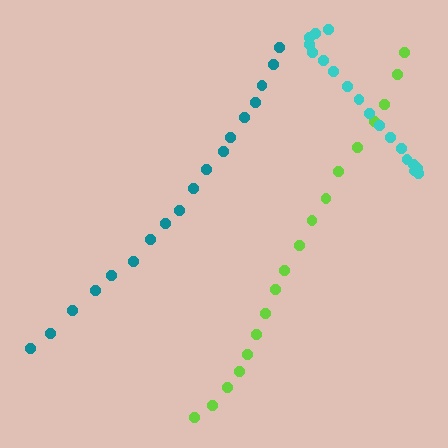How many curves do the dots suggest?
There are 3 distinct paths.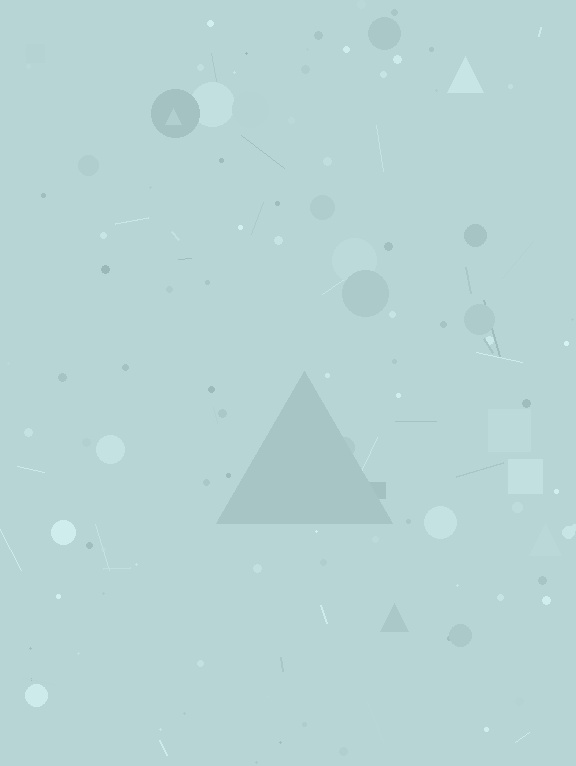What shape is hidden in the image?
A triangle is hidden in the image.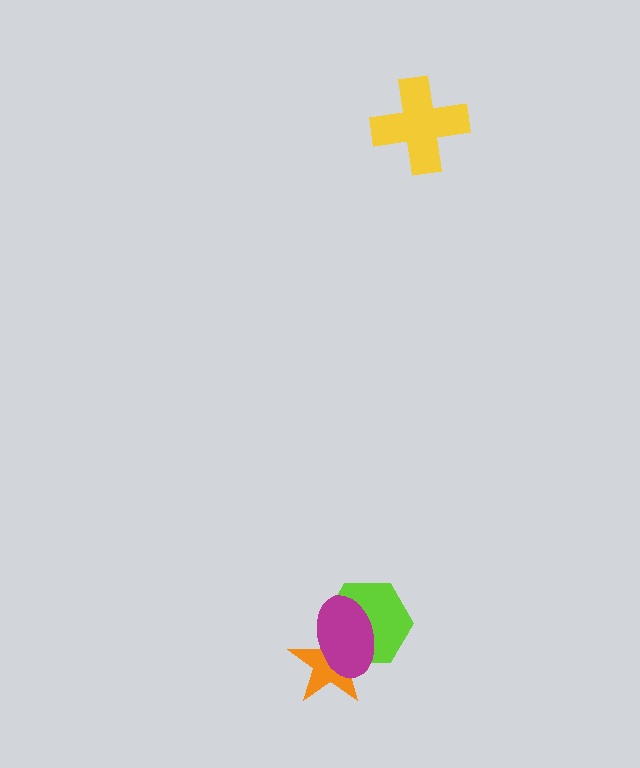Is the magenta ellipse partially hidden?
No, no other shape covers it.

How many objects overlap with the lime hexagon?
2 objects overlap with the lime hexagon.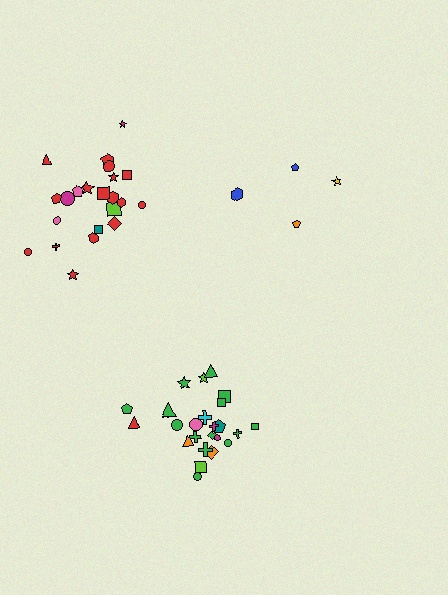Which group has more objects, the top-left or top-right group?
The top-left group.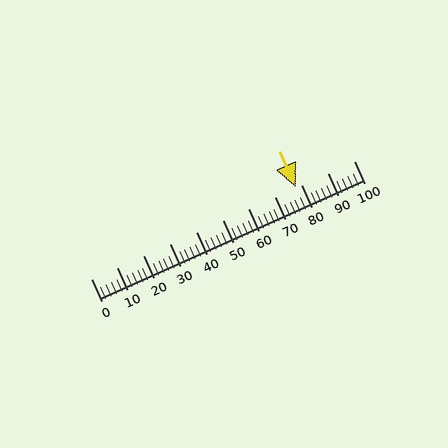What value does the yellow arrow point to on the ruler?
The yellow arrow points to approximately 78.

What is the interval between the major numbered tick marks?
The major tick marks are spaced 10 units apart.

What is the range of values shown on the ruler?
The ruler shows values from 0 to 100.